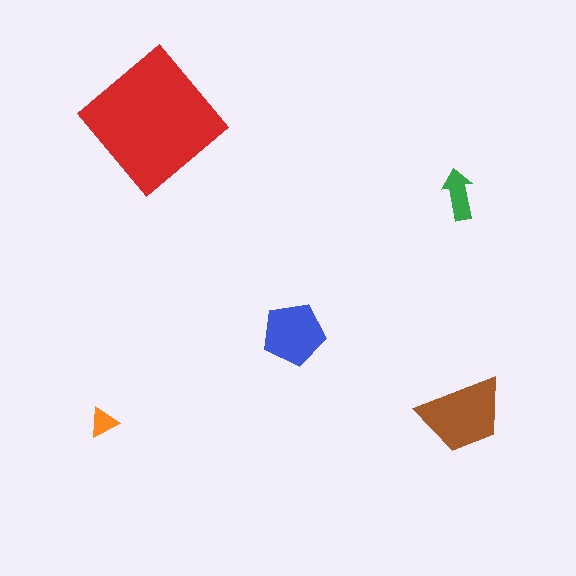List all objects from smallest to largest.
The orange triangle, the green arrow, the blue pentagon, the brown trapezoid, the red diamond.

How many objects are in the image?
There are 5 objects in the image.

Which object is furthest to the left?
The orange triangle is leftmost.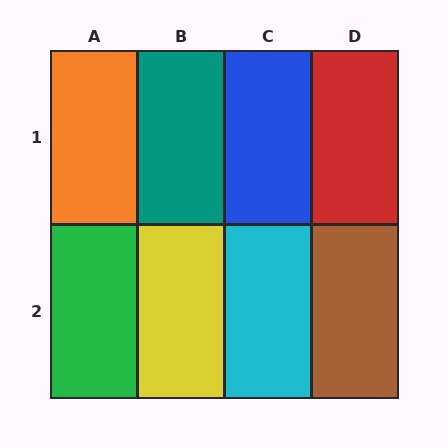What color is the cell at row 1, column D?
Red.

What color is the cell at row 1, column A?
Orange.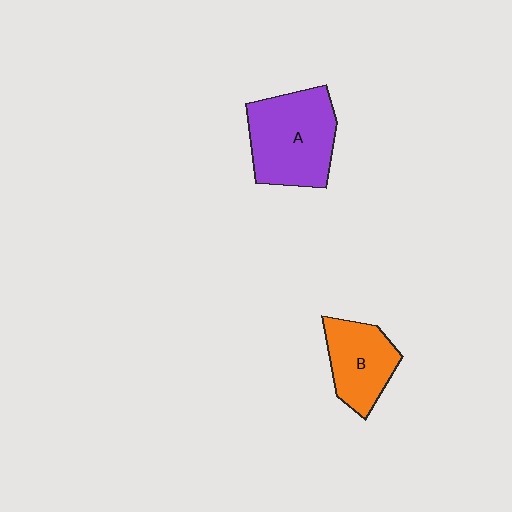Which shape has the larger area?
Shape A (purple).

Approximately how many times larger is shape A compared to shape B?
Approximately 1.5 times.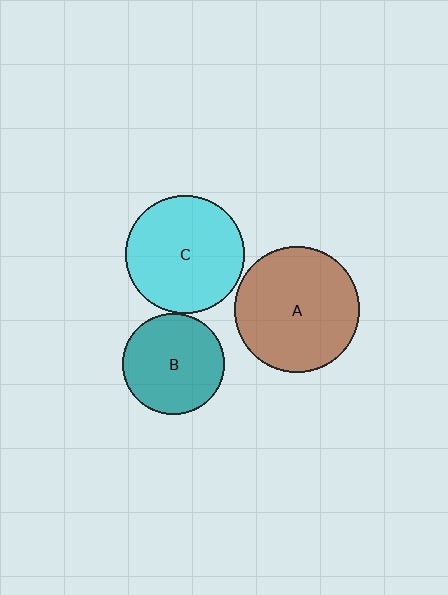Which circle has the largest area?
Circle A (brown).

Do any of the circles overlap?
No, none of the circles overlap.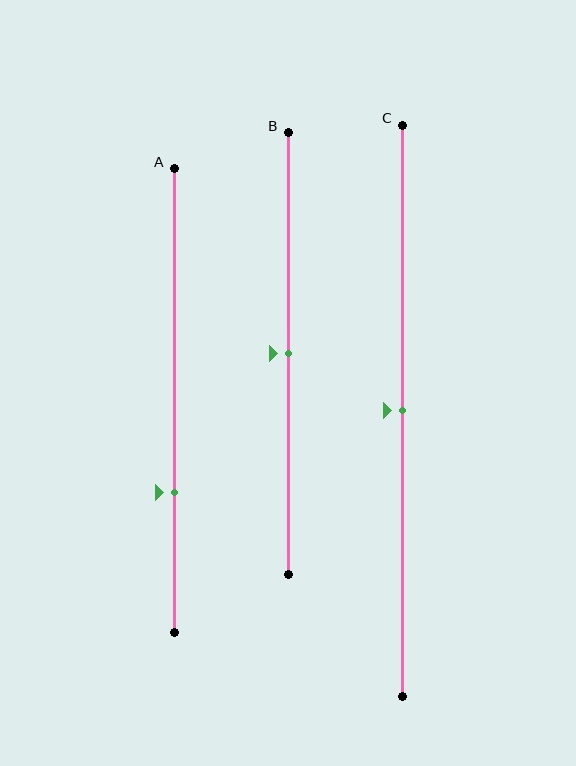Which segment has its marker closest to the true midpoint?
Segment B has its marker closest to the true midpoint.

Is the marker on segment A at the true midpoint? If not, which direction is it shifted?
No, the marker on segment A is shifted downward by about 20% of the segment length.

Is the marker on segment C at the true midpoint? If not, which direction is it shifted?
Yes, the marker on segment C is at the true midpoint.